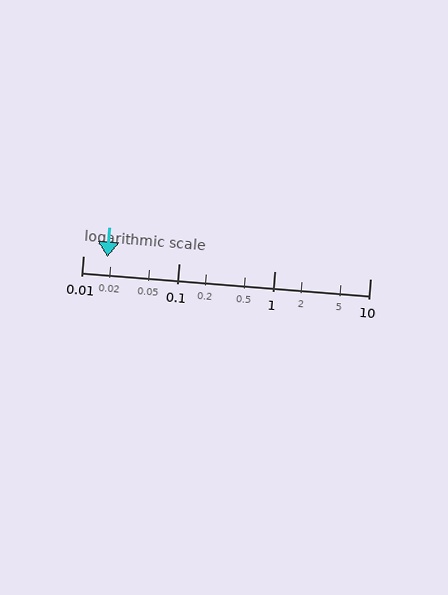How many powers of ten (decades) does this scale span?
The scale spans 3 decades, from 0.01 to 10.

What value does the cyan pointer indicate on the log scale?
The pointer indicates approximately 0.018.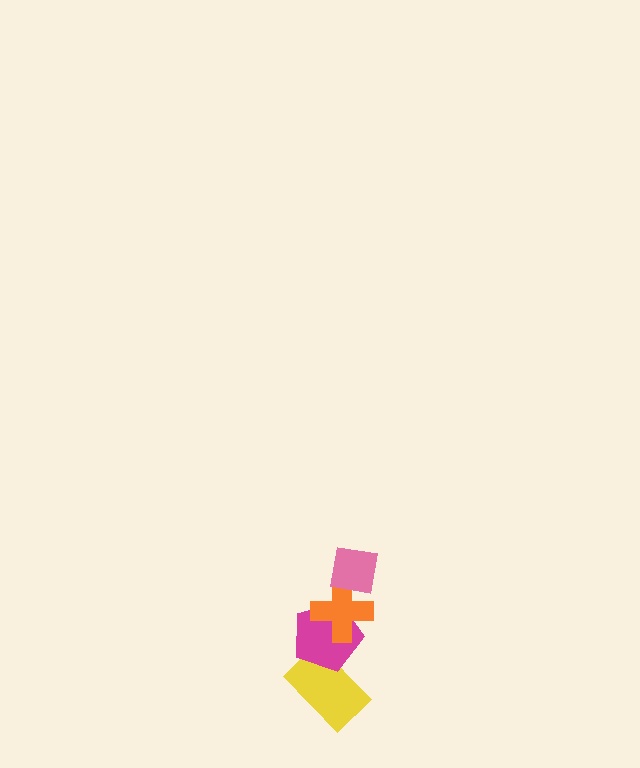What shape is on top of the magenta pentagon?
The orange cross is on top of the magenta pentagon.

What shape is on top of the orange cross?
The pink square is on top of the orange cross.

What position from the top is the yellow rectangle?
The yellow rectangle is 4th from the top.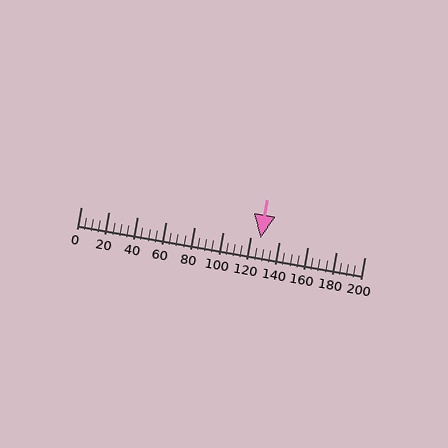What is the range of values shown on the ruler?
The ruler shows values from 0 to 200.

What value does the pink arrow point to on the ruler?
The pink arrow points to approximately 127.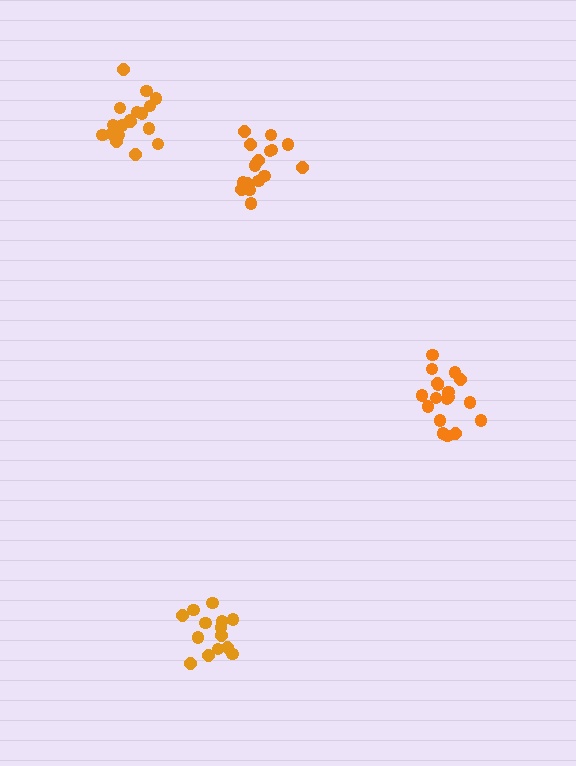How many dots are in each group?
Group 1: 19 dots, Group 2: 18 dots, Group 3: 16 dots, Group 4: 14 dots (67 total).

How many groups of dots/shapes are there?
There are 4 groups.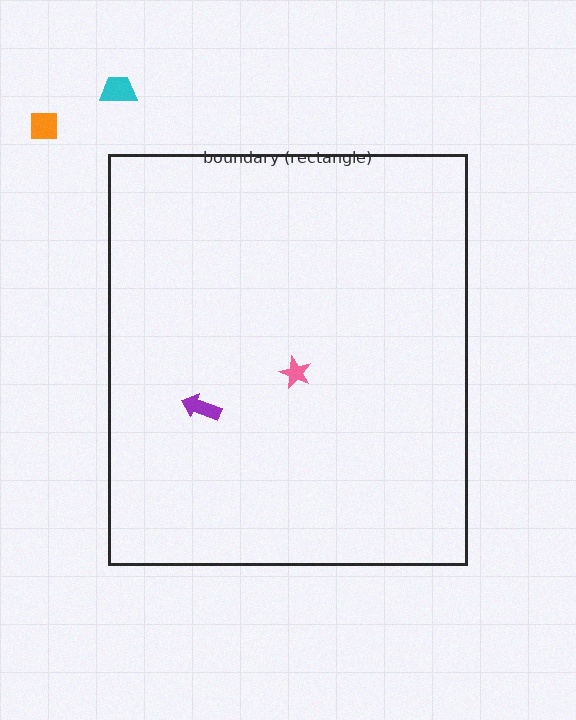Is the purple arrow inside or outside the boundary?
Inside.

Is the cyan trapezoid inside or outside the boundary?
Outside.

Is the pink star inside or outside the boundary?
Inside.